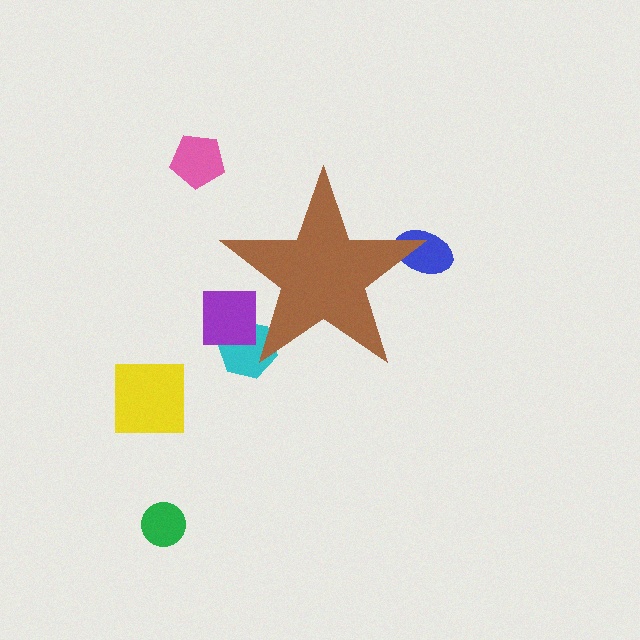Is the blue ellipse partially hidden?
Yes, the blue ellipse is partially hidden behind the brown star.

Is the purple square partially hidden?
Yes, the purple square is partially hidden behind the brown star.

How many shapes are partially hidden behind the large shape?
3 shapes are partially hidden.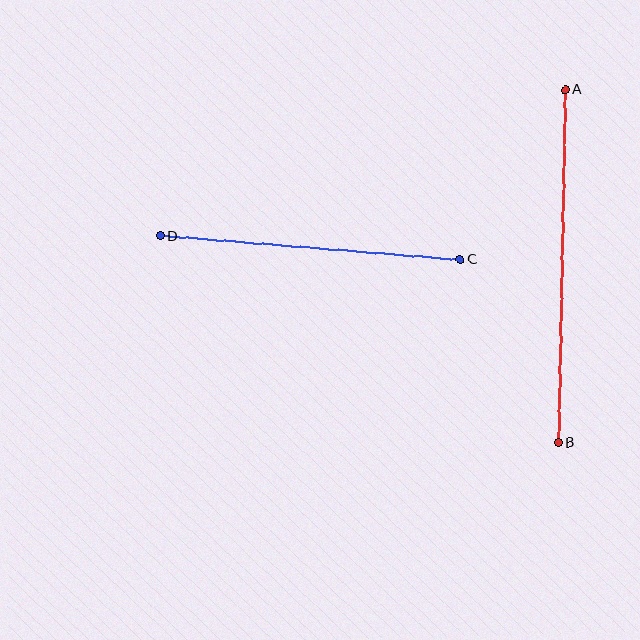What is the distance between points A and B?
The distance is approximately 353 pixels.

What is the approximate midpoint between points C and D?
The midpoint is at approximately (310, 248) pixels.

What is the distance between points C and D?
The distance is approximately 301 pixels.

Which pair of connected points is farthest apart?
Points A and B are farthest apart.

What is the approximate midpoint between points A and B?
The midpoint is at approximately (562, 266) pixels.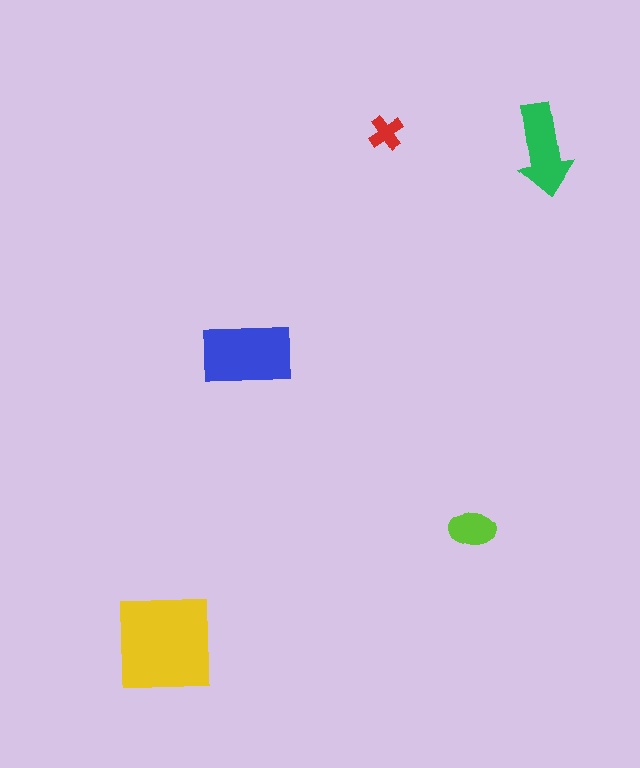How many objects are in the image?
There are 5 objects in the image.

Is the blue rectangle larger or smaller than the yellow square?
Smaller.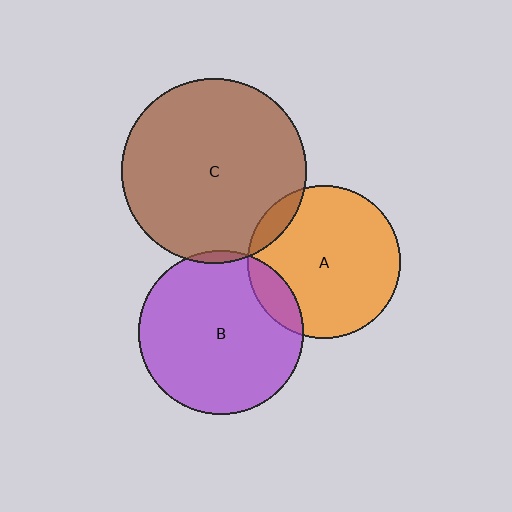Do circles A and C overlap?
Yes.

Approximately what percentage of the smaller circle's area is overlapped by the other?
Approximately 10%.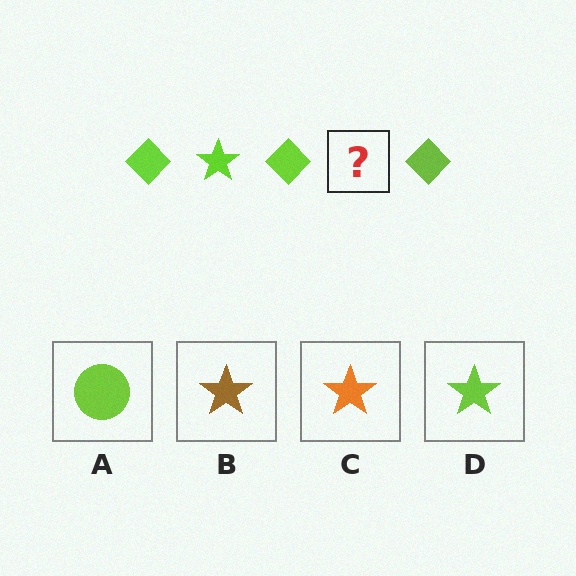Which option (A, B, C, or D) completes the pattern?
D.